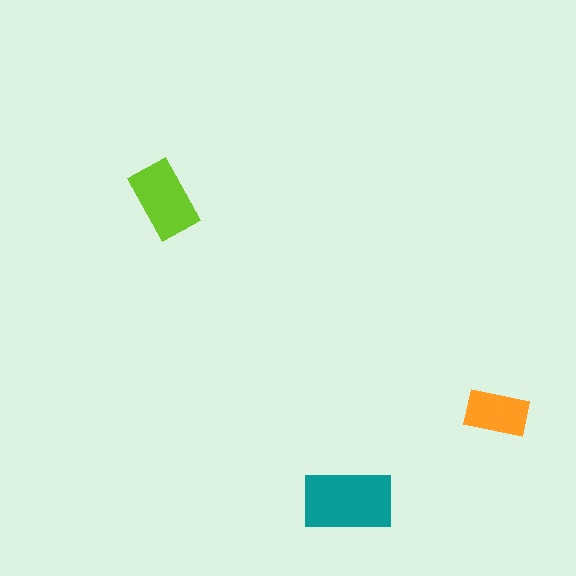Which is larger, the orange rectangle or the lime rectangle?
The lime one.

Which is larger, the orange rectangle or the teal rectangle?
The teal one.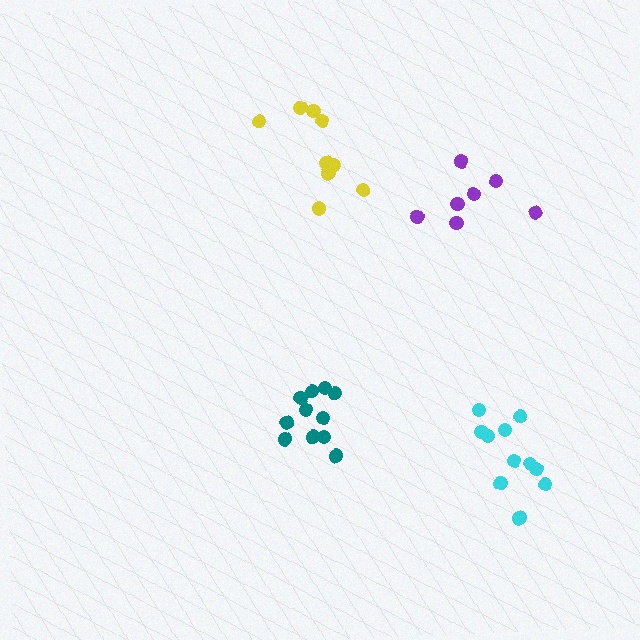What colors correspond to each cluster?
The clusters are colored: teal, purple, yellow, cyan.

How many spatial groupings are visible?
There are 4 spatial groupings.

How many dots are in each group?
Group 1: 11 dots, Group 2: 7 dots, Group 3: 9 dots, Group 4: 11 dots (38 total).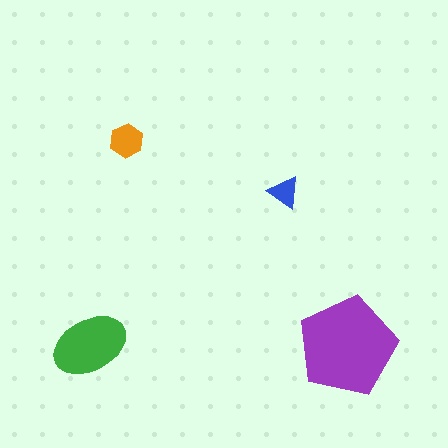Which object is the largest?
The purple pentagon.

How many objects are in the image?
There are 4 objects in the image.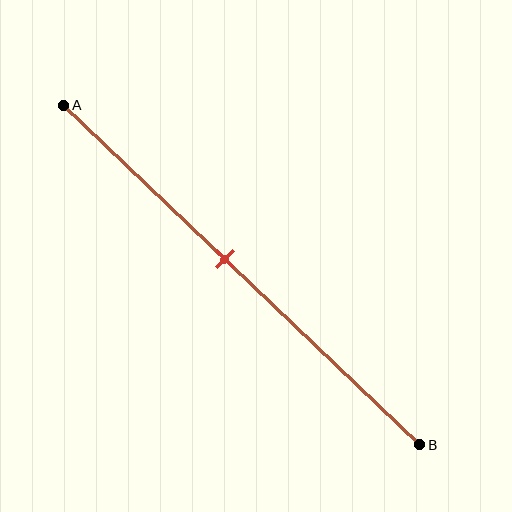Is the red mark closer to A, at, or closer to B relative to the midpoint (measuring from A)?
The red mark is closer to point A than the midpoint of segment AB.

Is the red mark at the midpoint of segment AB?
No, the mark is at about 45% from A, not at the 50% midpoint.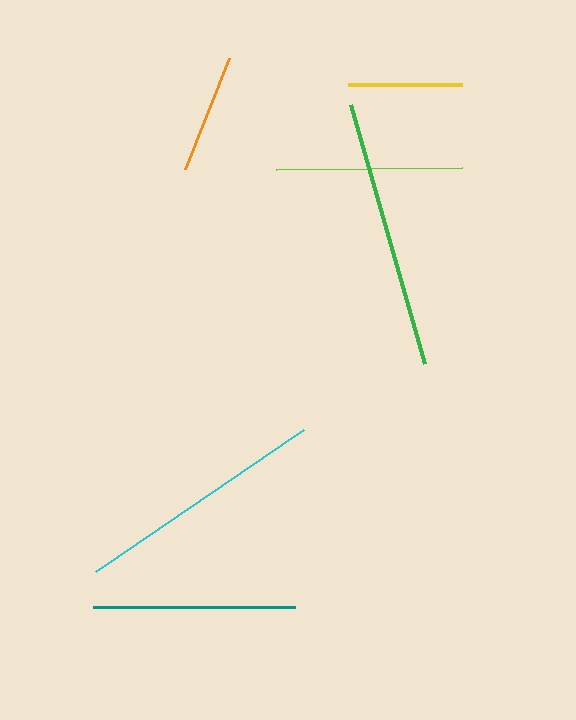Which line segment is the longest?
The green line is the longest at approximately 269 pixels.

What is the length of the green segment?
The green segment is approximately 269 pixels long.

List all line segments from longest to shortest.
From longest to shortest: green, cyan, teal, lime, orange, yellow.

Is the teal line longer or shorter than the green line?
The green line is longer than the teal line.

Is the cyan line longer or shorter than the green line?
The green line is longer than the cyan line.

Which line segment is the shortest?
The yellow line is the shortest at approximately 114 pixels.